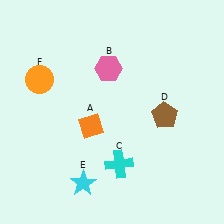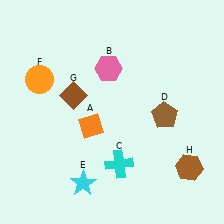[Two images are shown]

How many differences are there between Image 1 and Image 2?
There are 2 differences between the two images.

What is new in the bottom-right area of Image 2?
A brown hexagon (H) was added in the bottom-right area of Image 2.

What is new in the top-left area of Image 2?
A brown diamond (G) was added in the top-left area of Image 2.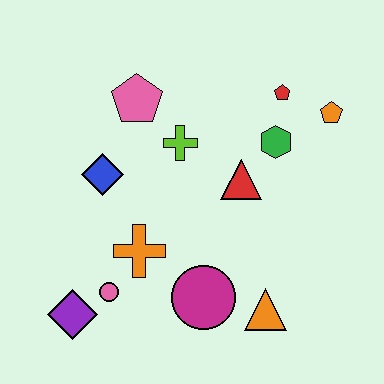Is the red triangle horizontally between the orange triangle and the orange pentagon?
No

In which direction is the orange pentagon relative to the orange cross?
The orange pentagon is to the right of the orange cross.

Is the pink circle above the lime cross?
No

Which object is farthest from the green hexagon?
The purple diamond is farthest from the green hexagon.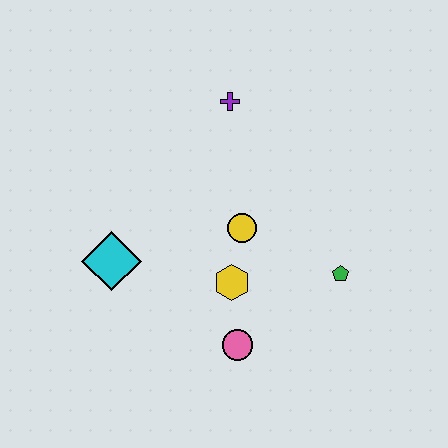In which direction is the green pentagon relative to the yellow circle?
The green pentagon is to the right of the yellow circle.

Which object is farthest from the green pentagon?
The cyan diamond is farthest from the green pentagon.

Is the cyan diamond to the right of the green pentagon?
No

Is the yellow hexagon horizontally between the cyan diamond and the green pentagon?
Yes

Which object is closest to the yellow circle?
The yellow hexagon is closest to the yellow circle.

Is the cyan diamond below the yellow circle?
Yes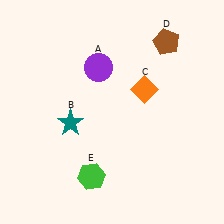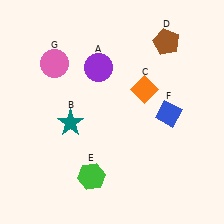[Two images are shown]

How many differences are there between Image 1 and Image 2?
There are 2 differences between the two images.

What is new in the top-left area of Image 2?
A pink circle (G) was added in the top-left area of Image 2.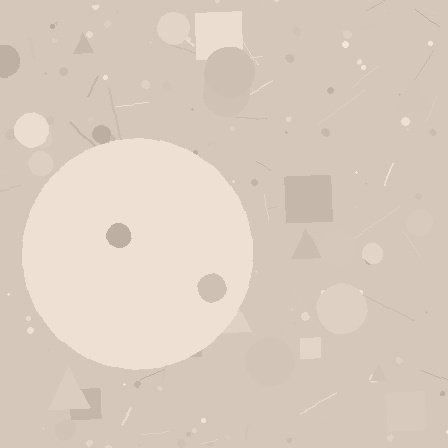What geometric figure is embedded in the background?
A circle is embedded in the background.